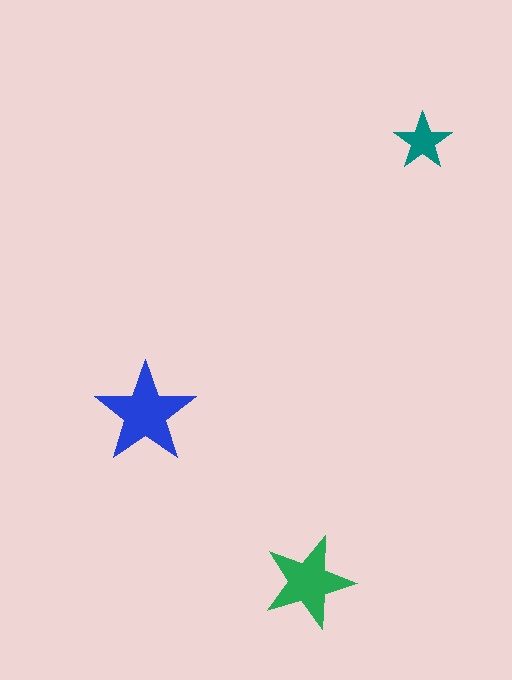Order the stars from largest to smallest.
the blue one, the green one, the teal one.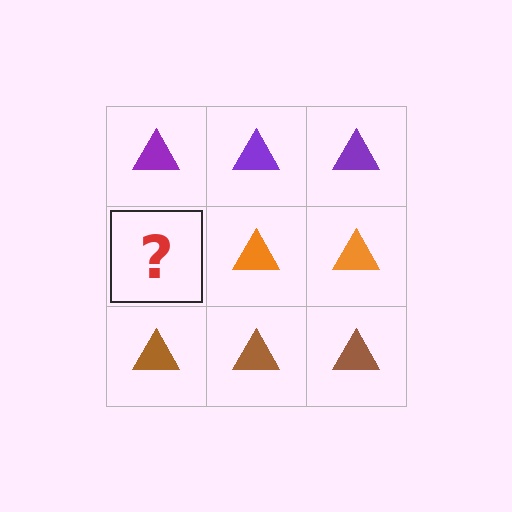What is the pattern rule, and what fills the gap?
The rule is that each row has a consistent color. The gap should be filled with an orange triangle.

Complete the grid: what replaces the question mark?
The question mark should be replaced with an orange triangle.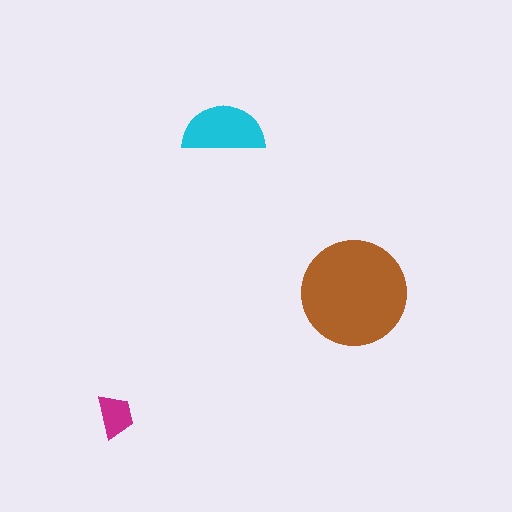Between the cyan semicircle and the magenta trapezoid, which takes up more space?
The cyan semicircle.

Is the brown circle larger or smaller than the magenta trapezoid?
Larger.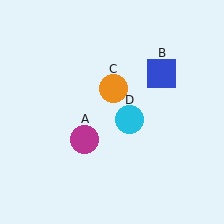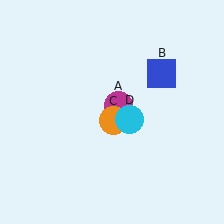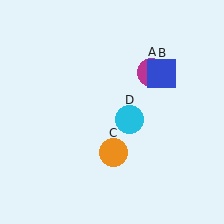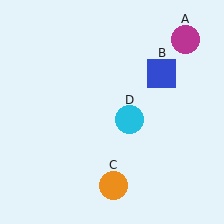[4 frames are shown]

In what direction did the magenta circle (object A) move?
The magenta circle (object A) moved up and to the right.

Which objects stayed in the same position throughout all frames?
Blue square (object B) and cyan circle (object D) remained stationary.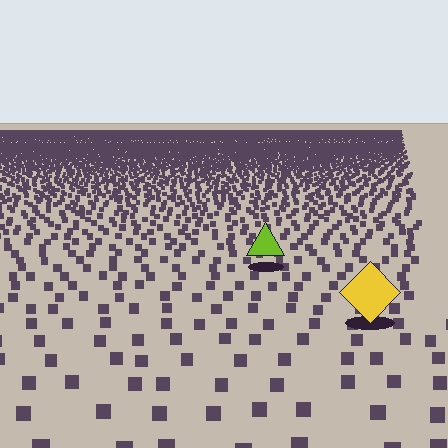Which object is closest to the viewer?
The yellow diamond is closest. The texture marks near it are larger and more spread out.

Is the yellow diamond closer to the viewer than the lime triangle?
Yes. The yellow diamond is closer — you can tell from the texture gradient: the ground texture is coarser near it.